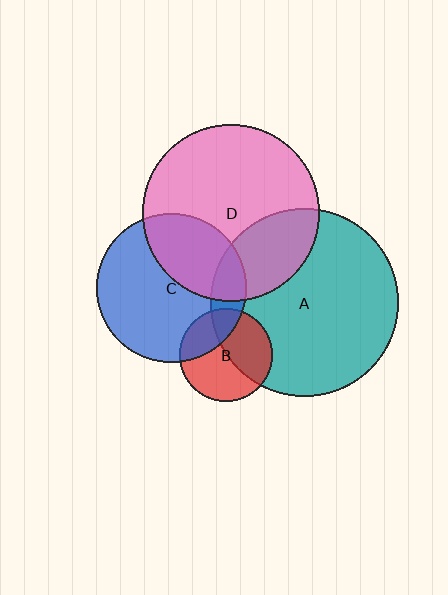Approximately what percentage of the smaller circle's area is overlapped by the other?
Approximately 25%.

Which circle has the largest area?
Circle A (teal).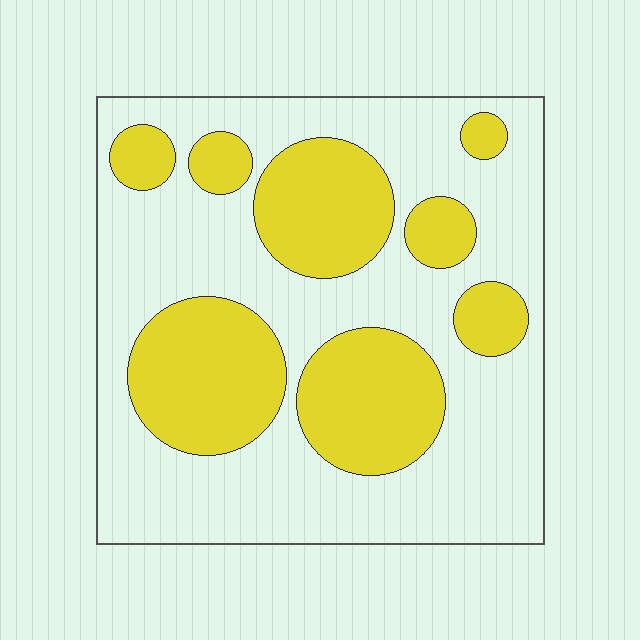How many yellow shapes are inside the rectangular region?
8.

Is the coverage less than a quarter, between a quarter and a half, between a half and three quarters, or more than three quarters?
Between a quarter and a half.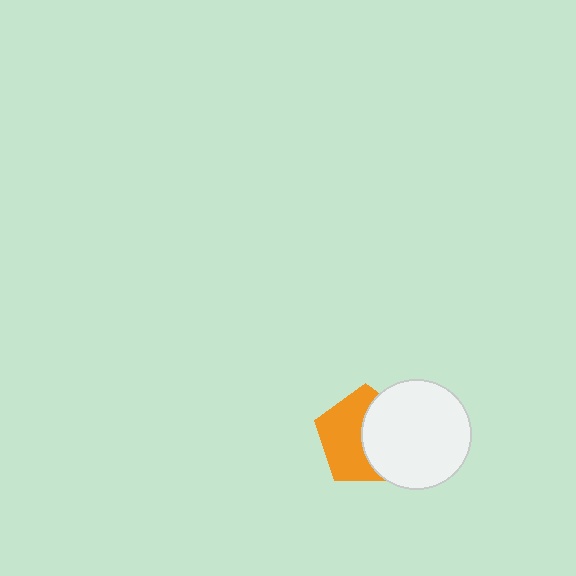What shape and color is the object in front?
The object in front is a white circle.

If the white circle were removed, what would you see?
You would see the complete orange pentagon.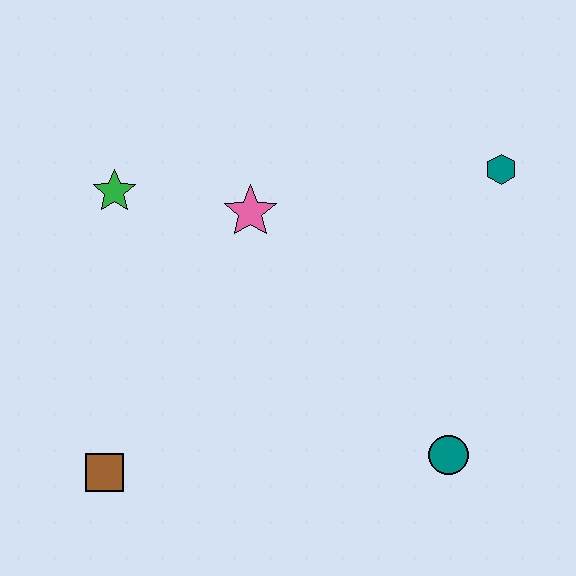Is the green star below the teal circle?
No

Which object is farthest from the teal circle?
The green star is farthest from the teal circle.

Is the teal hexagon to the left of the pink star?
No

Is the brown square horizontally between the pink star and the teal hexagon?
No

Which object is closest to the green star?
The pink star is closest to the green star.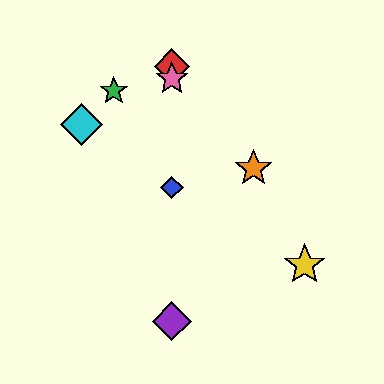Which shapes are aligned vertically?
The red diamond, the blue diamond, the purple diamond, the pink star are aligned vertically.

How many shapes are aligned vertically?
4 shapes (the red diamond, the blue diamond, the purple diamond, the pink star) are aligned vertically.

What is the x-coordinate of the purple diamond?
The purple diamond is at x≈172.